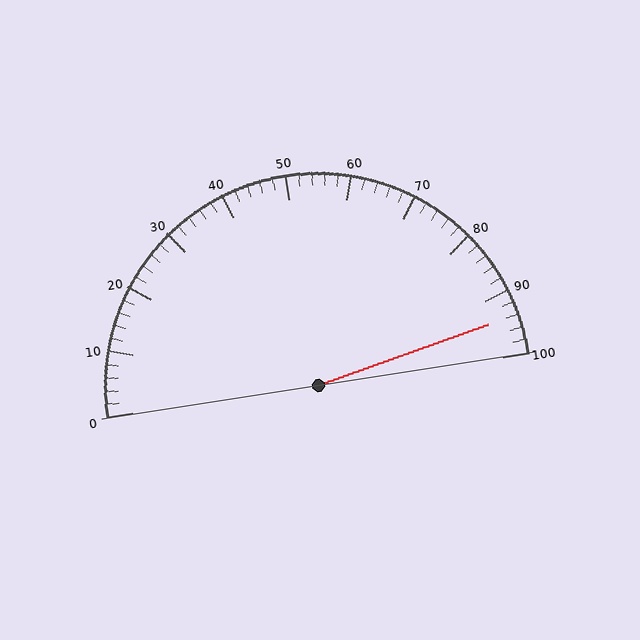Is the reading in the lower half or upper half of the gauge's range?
The reading is in the upper half of the range (0 to 100).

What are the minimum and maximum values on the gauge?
The gauge ranges from 0 to 100.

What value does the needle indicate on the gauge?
The needle indicates approximately 94.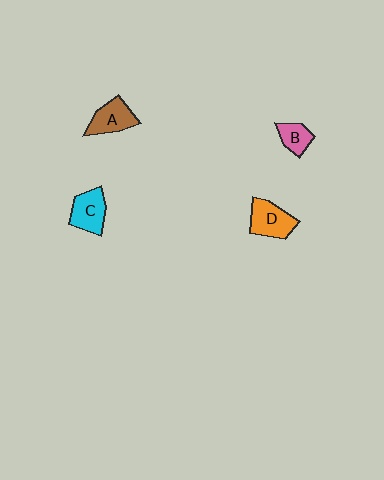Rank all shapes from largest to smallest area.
From largest to smallest: D (orange), C (cyan), A (brown), B (pink).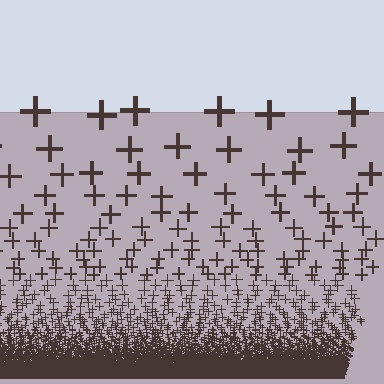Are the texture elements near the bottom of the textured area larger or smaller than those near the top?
Smaller. The gradient is inverted — elements near the bottom are smaller and denser.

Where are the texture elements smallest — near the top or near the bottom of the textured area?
Near the bottom.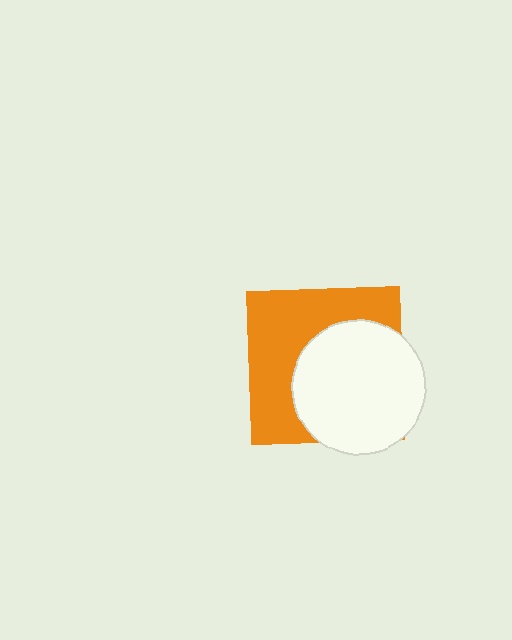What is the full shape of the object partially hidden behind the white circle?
The partially hidden object is an orange square.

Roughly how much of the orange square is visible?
About half of it is visible (roughly 49%).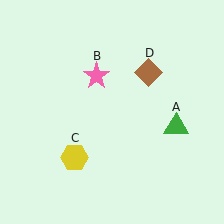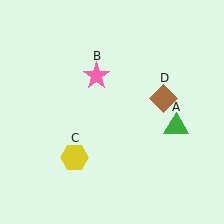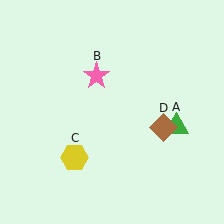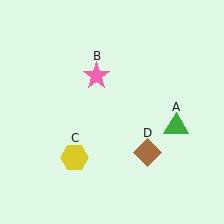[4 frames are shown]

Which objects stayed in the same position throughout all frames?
Green triangle (object A) and pink star (object B) and yellow hexagon (object C) remained stationary.